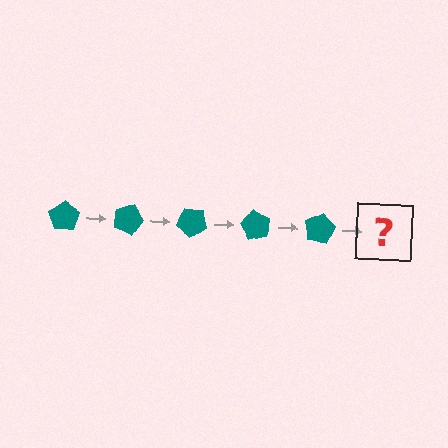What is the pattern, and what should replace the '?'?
The pattern is that the pentagon rotates 20 degrees each step. The '?' should be a teal pentagon rotated 100 degrees.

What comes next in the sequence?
The next element should be a teal pentagon rotated 100 degrees.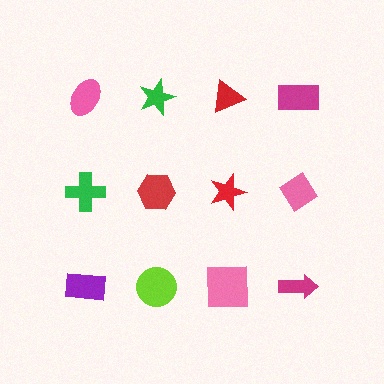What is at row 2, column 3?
A red star.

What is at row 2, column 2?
A red hexagon.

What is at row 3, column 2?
A lime circle.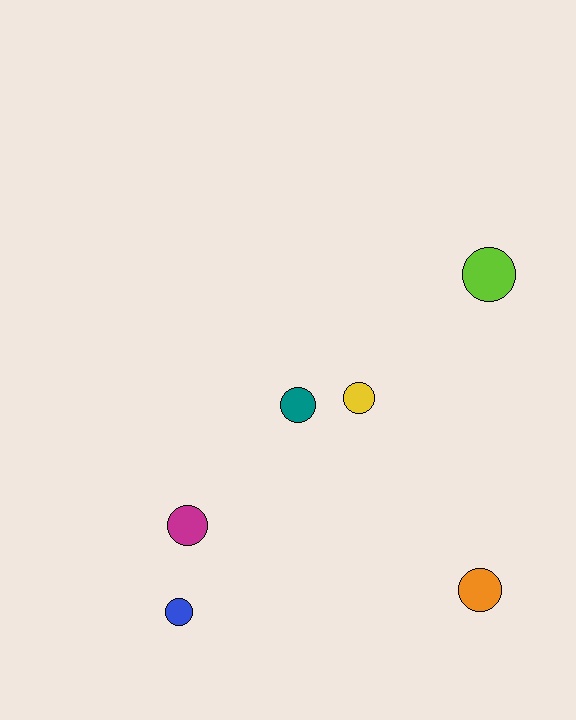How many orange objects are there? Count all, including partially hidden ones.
There is 1 orange object.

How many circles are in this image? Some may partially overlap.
There are 6 circles.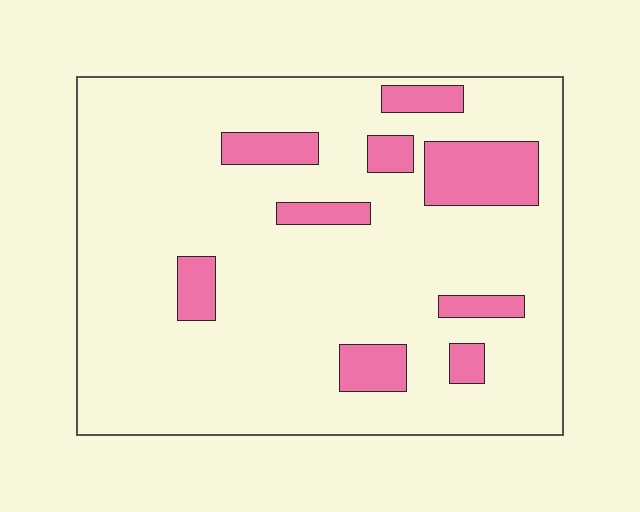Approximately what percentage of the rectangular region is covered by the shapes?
Approximately 15%.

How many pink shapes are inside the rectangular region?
9.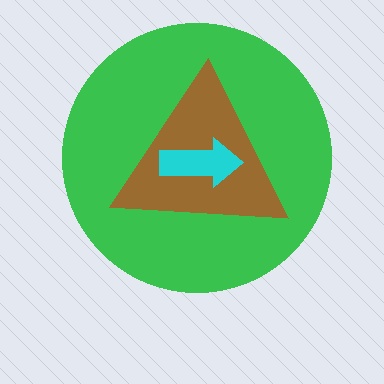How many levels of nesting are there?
3.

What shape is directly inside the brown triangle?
The cyan arrow.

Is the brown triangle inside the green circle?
Yes.